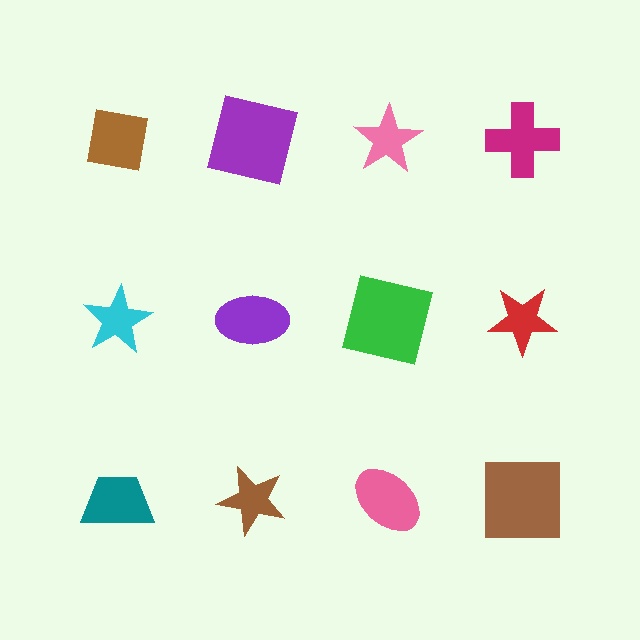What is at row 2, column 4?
A red star.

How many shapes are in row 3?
4 shapes.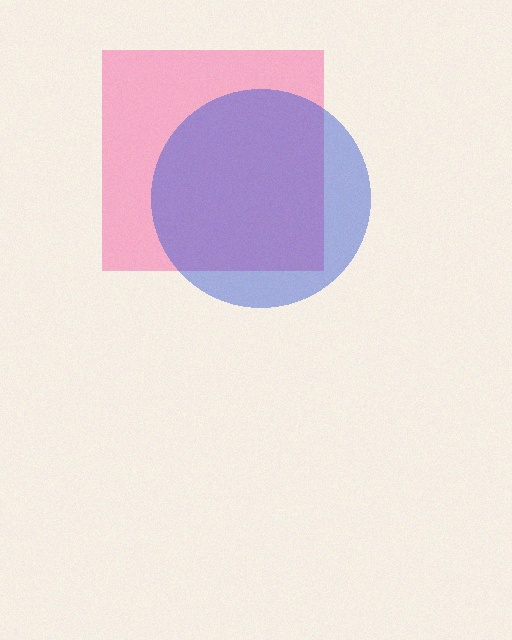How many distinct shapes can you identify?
There are 2 distinct shapes: a pink square, a blue circle.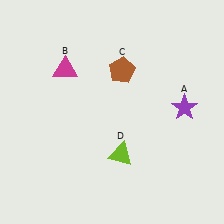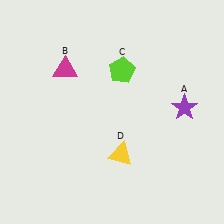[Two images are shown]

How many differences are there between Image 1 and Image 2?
There are 2 differences between the two images.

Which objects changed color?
C changed from brown to lime. D changed from lime to yellow.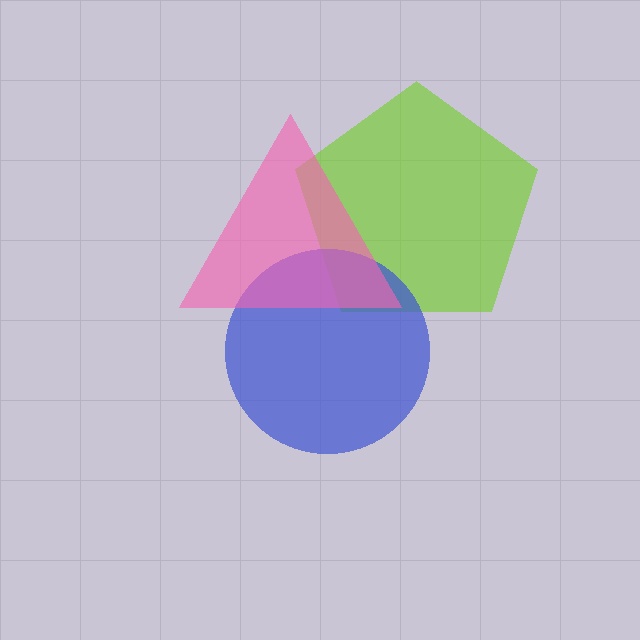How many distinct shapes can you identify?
There are 3 distinct shapes: a lime pentagon, a blue circle, a pink triangle.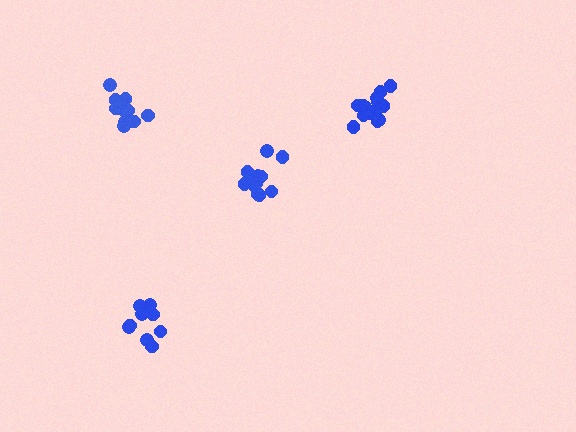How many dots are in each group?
Group 1: 14 dots, Group 2: 9 dots, Group 3: 15 dots, Group 4: 11 dots (49 total).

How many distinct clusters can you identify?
There are 4 distinct clusters.